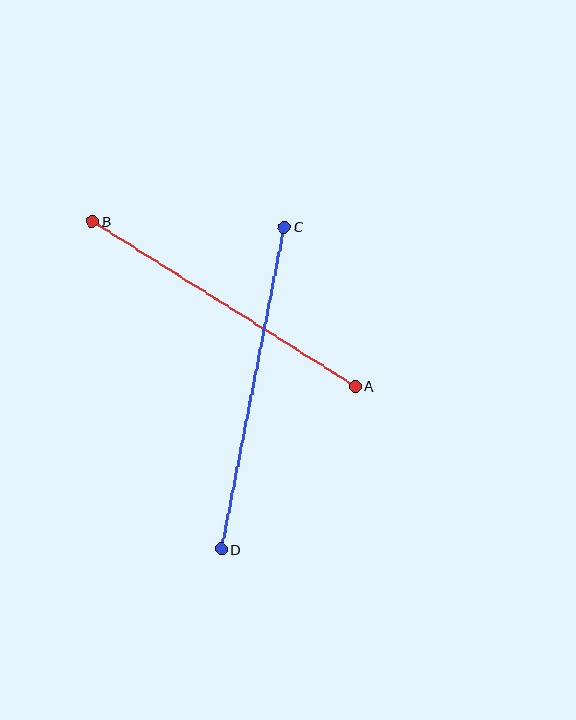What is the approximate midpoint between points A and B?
The midpoint is at approximately (224, 304) pixels.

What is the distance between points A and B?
The distance is approximately 310 pixels.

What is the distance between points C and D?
The distance is approximately 328 pixels.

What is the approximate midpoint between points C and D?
The midpoint is at approximately (253, 388) pixels.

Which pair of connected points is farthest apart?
Points C and D are farthest apart.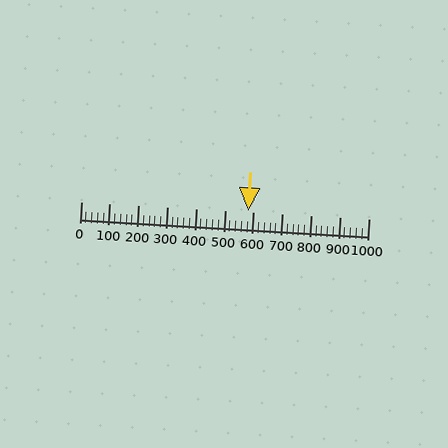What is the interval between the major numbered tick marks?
The major tick marks are spaced 100 units apart.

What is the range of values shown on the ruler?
The ruler shows values from 0 to 1000.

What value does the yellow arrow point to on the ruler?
The yellow arrow points to approximately 581.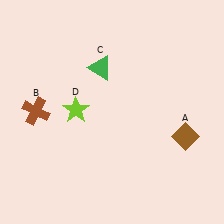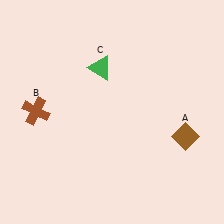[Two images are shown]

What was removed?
The lime star (D) was removed in Image 2.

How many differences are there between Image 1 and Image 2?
There is 1 difference between the two images.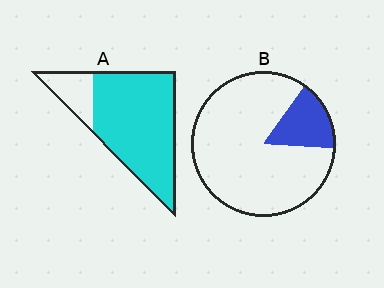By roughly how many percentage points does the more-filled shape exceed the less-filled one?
By roughly 65 percentage points (A over B).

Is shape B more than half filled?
No.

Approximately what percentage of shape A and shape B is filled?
A is approximately 80% and B is approximately 15%.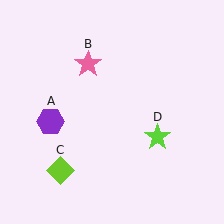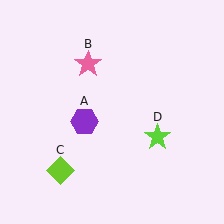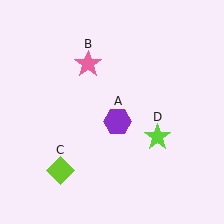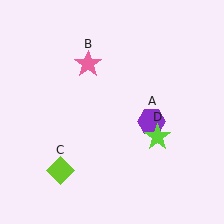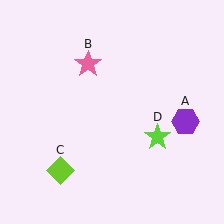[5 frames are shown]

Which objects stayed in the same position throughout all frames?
Pink star (object B) and lime diamond (object C) and lime star (object D) remained stationary.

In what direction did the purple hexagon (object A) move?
The purple hexagon (object A) moved right.